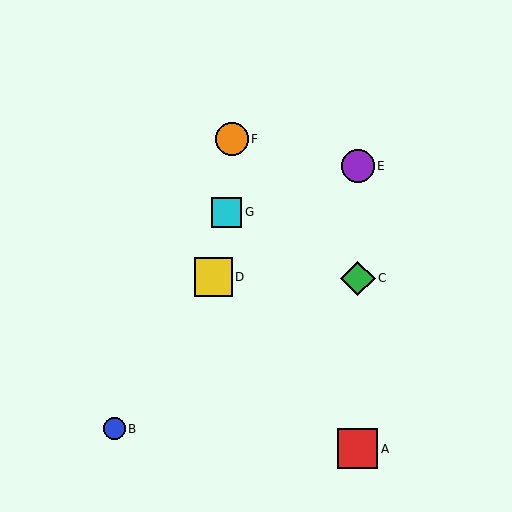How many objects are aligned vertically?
3 objects (A, C, E) are aligned vertically.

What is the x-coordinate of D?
Object D is at x≈213.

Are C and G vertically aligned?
No, C is at x≈358 and G is at x≈227.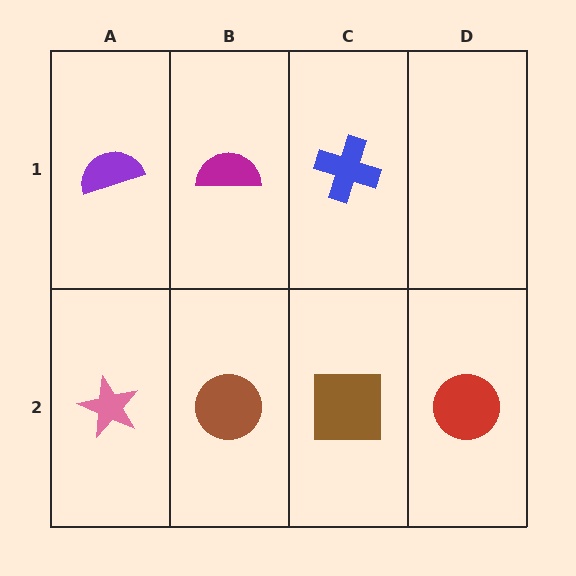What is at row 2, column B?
A brown circle.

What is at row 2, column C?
A brown square.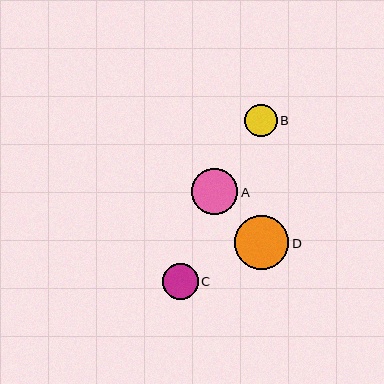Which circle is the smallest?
Circle B is the smallest with a size of approximately 32 pixels.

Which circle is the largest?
Circle D is the largest with a size of approximately 54 pixels.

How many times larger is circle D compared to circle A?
Circle D is approximately 1.2 times the size of circle A.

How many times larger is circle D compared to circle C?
Circle D is approximately 1.5 times the size of circle C.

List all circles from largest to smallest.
From largest to smallest: D, A, C, B.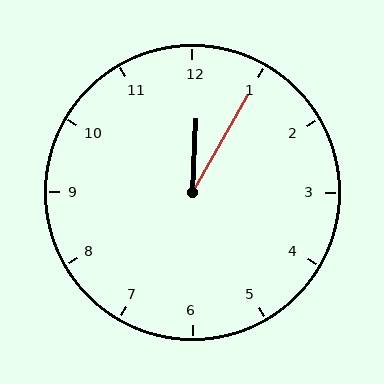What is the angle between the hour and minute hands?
Approximately 28 degrees.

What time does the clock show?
12:05.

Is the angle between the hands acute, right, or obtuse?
It is acute.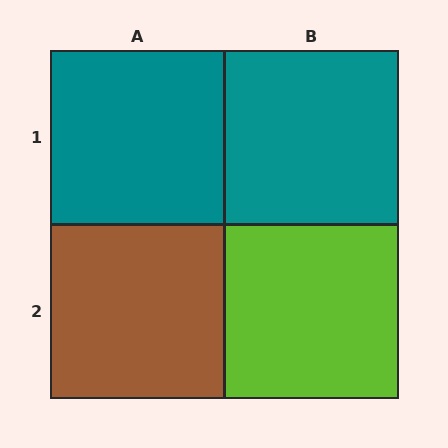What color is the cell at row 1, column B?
Teal.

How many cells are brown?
1 cell is brown.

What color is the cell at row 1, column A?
Teal.